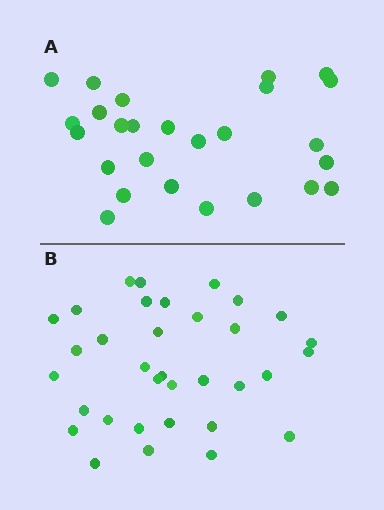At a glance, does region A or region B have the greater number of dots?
Region B (the bottom region) has more dots.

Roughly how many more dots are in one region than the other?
Region B has roughly 8 or so more dots than region A.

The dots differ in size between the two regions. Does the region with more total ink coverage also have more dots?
No. Region A has more total ink coverage because its dots are larger, but region B actually contains more individual dots. Total area can be misleading — the number of items is what matters here.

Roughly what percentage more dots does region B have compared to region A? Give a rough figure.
About 30% more.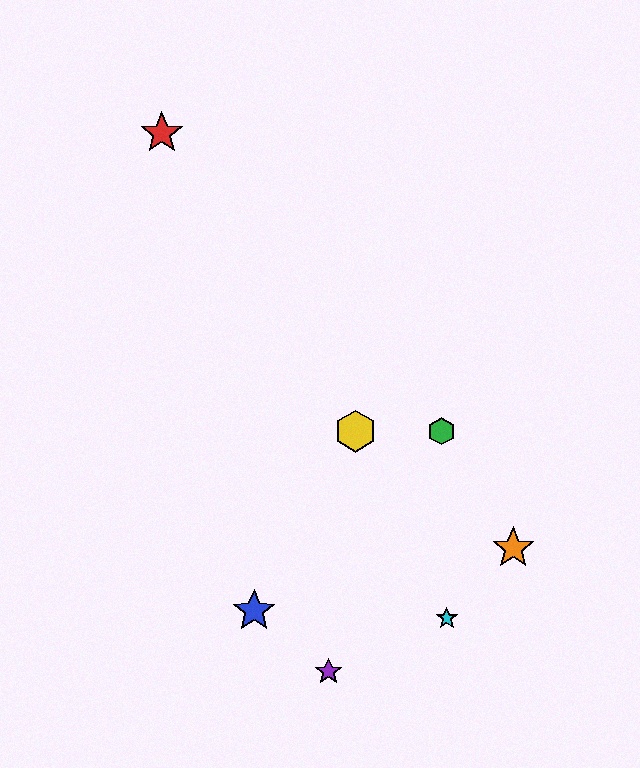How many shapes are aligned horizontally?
2 shapes (the green hexagon, the yellow hexagon) are aligned horizontally.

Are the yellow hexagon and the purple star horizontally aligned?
No, the yellow hexagon is at y≈431 and the purple star is at y≈672.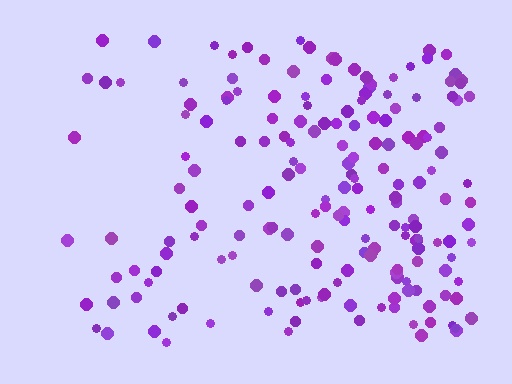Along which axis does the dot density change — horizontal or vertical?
Horizontal.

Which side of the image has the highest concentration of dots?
The right.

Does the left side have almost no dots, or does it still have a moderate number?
Still a moderate number, just noticeably fewer than the right.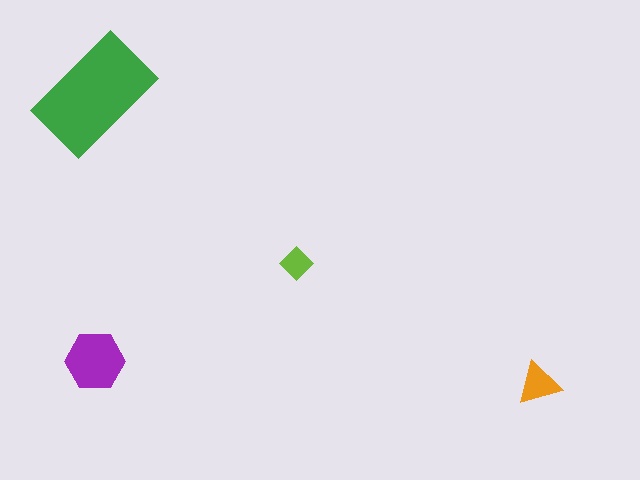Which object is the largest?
The green rectangle.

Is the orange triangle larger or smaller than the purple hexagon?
Smaller.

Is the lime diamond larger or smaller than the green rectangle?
Smaller.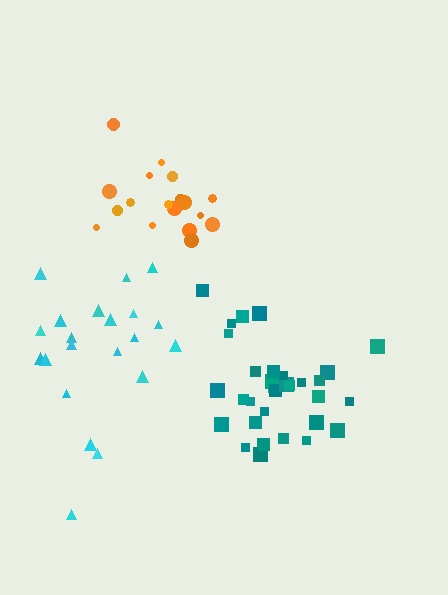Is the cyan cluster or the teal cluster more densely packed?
Teal.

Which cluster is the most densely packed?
Teal.